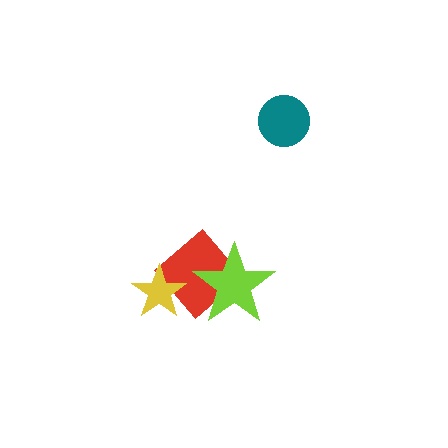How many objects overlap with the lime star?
1 object overlaps with the lime star.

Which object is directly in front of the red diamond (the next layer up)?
The lime star is directly in front of the red diamond.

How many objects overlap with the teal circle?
0 objects overlap with the teal circle.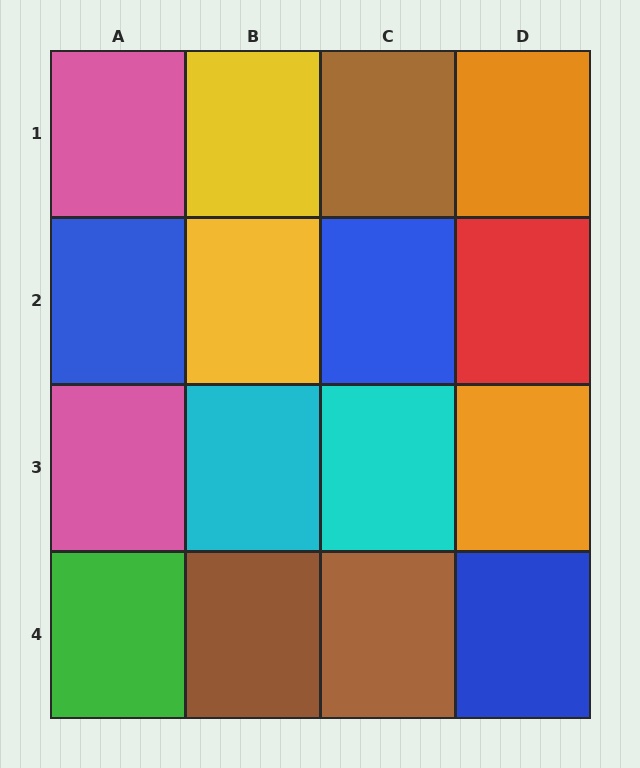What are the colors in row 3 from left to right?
Pink, cyan, cyan, orange.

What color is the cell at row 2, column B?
Yellow.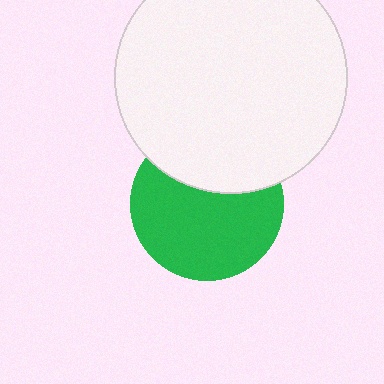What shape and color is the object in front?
The object in front is a white circle.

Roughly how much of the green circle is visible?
Most of it is visible (roughly 66%).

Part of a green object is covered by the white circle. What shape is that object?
It is a circle.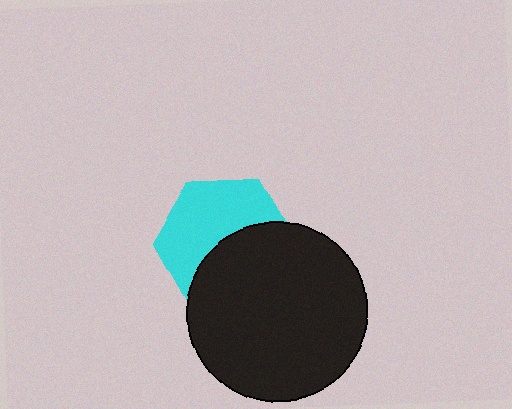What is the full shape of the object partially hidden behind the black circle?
The partially hidden object is a cyan hexagon.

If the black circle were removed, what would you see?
You would see the complete cyan hexagon.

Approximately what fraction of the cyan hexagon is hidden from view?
Roughly 47% of the cyan hexagon is hidden behind the black circle.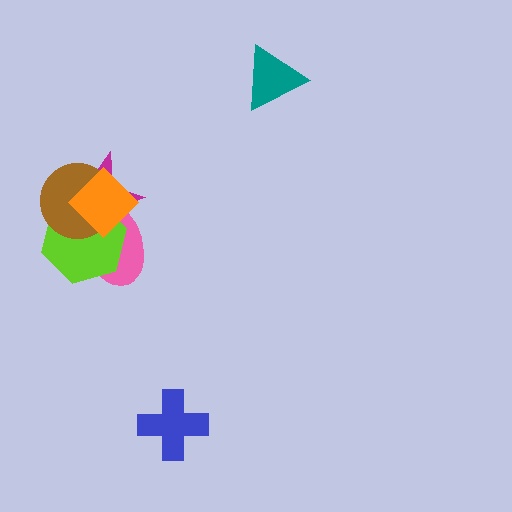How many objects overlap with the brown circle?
4 objects overlap with the brown circle.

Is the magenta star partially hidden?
Yes, it is partially covered by another shape.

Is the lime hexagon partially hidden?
Yes, it is partially covered by another shape.